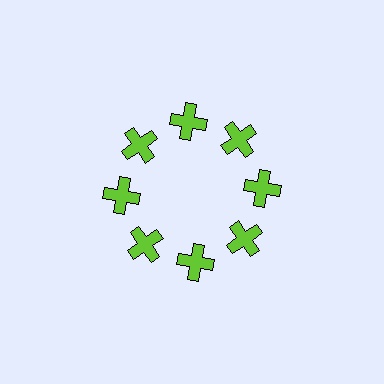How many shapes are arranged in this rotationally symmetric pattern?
There are 8 shapes, arranged in 8 groups of 1.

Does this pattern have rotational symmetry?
Yes, this pattern has 8-fold rotational symmetry. It looks the same after rotating 45 degrees around the center.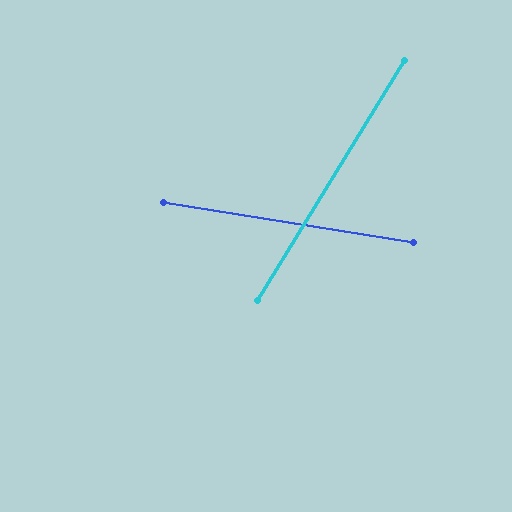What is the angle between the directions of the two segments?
Approximately 68 degrees.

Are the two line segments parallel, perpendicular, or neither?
Neither parallel nor perpendicular — they differ by about 68°.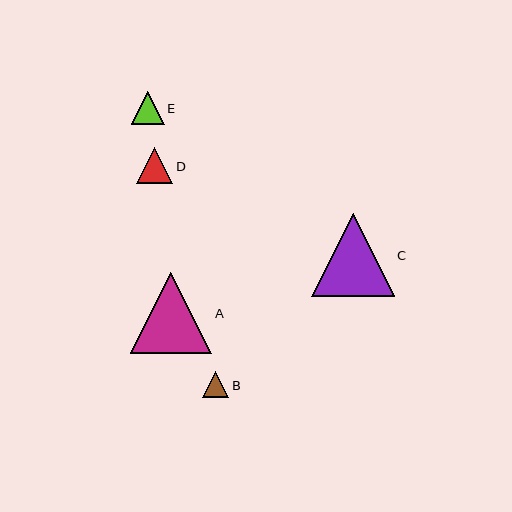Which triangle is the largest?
Triangle C is the largest with a size of approximately 82 pixels.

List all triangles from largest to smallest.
From largest to smallest: C, A, D, E, B.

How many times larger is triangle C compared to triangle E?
Triangle C is approximately 2.5 times the size of triangle E.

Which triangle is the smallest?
Triangle B is the smallest with a size of approximately 26 pixels.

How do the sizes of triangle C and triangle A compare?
Triangle C and triangle A are approximately the same size.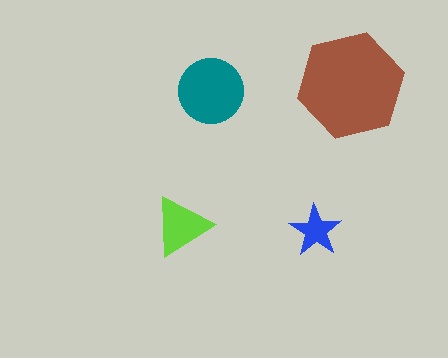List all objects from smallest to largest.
The blue star, the lime triangle, the teal circle, the brown hexagon.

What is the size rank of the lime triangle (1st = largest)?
3rd.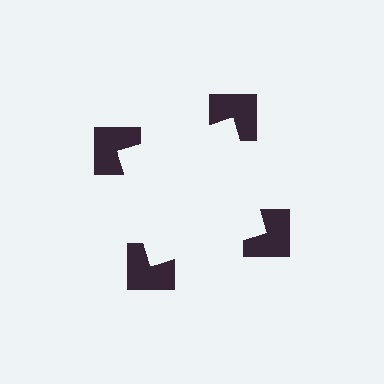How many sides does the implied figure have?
4 sides.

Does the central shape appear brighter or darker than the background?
It typically appears slightly brighter than the background, even though no actual brightness change is drawn.